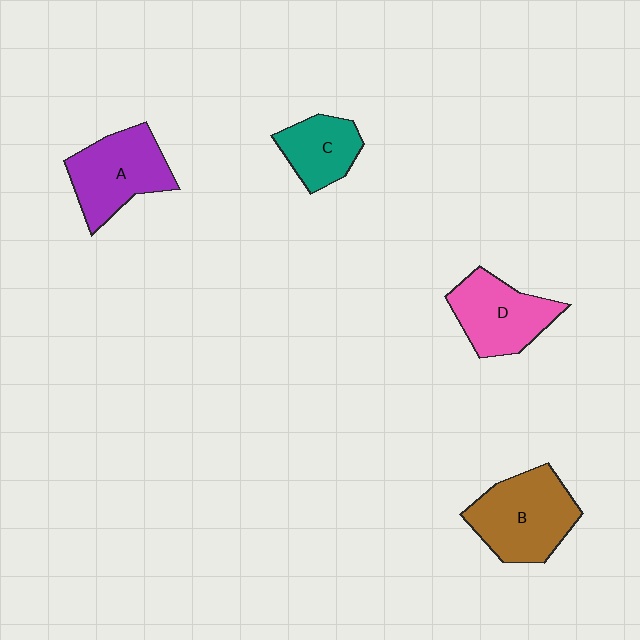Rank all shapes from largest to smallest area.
From largest to smallest: B (brown), A (purple), D (pink), C (teal).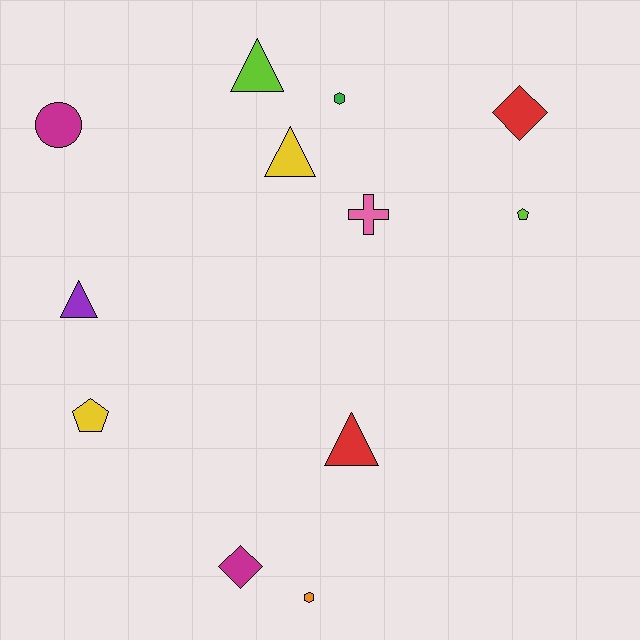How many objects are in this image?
There are 12 objects.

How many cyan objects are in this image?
There are no cyan objects.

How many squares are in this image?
There are no squares.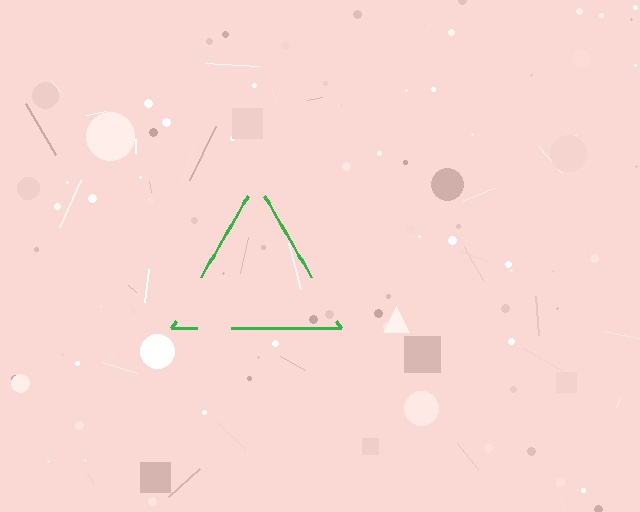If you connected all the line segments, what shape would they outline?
They would outline a triangle.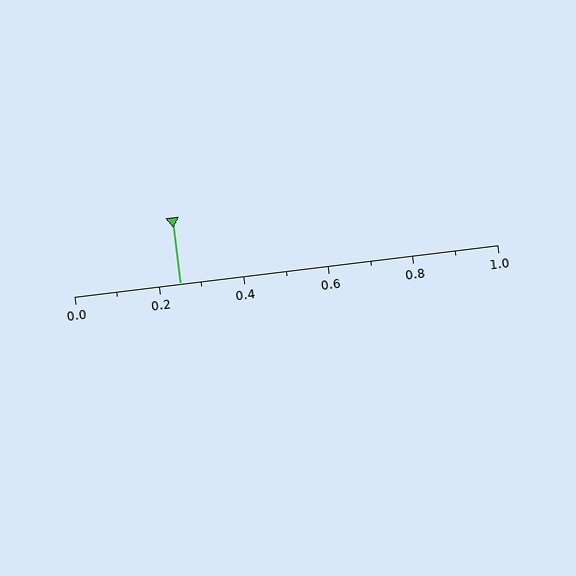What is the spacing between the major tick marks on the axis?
The major ticks are spaced 0.2 apart.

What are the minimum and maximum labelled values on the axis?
The axis runs from 0.0 to 1.0.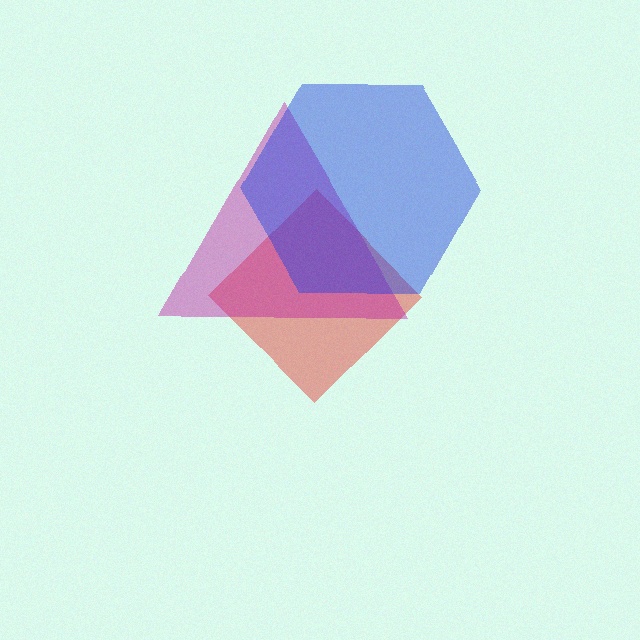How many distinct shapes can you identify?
There are 3 distinct shapes: a red diamond, a magenta triangle, a blue hexagon.